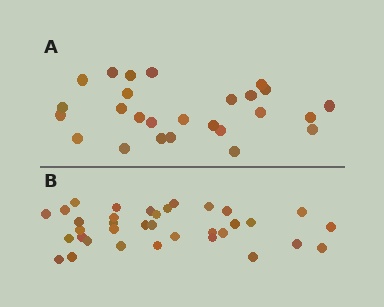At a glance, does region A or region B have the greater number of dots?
Region B (the bottom region) has more dots.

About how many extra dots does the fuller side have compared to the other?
Region B has roughly 8 or so more dots than region A.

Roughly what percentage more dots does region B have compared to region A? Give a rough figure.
About 35% more.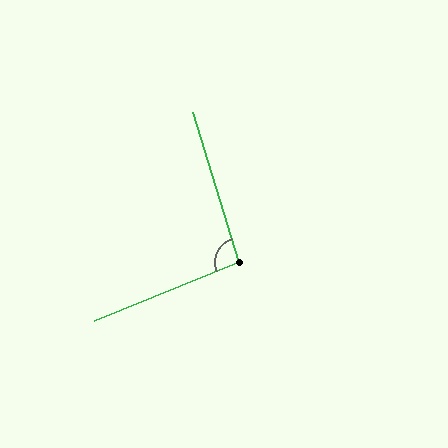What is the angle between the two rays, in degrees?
Approximately 95 degrees.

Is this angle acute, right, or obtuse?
It is obtuse.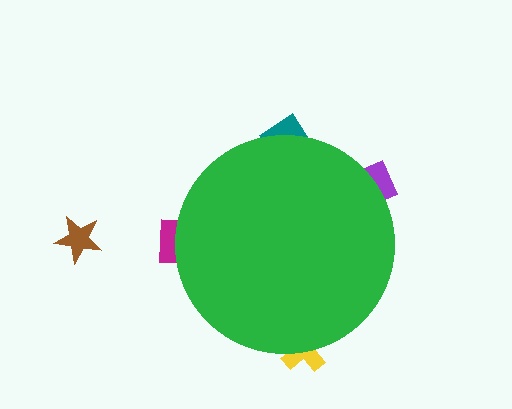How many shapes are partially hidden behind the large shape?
4 shapes are partially hidden.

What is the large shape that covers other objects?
A green circle.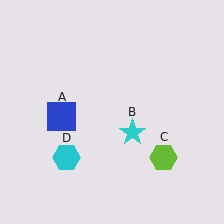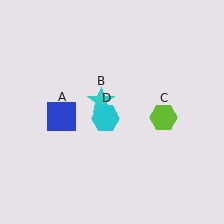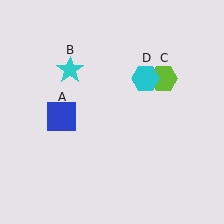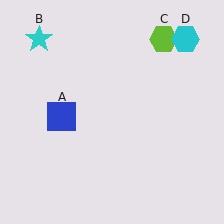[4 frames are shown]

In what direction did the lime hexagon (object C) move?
The lime hexagon (object C) moved up.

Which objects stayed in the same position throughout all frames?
Blue square (object A) remained stationary.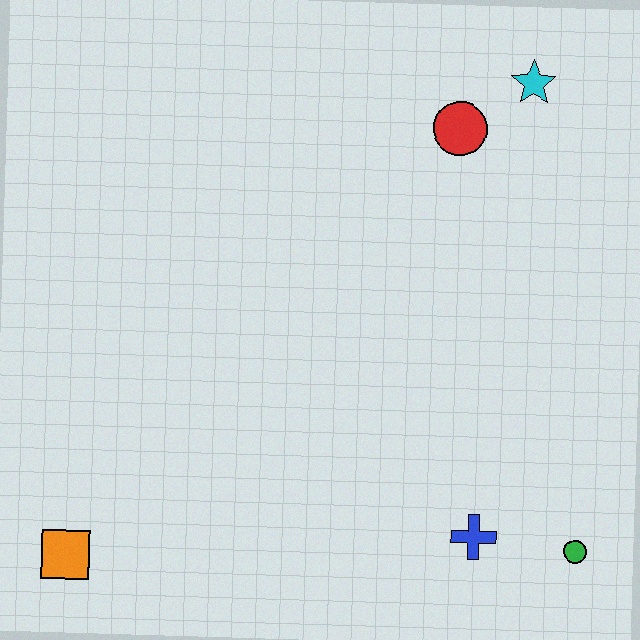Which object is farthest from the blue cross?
The cyan star is farthest from the blue cross.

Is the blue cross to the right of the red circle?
Yes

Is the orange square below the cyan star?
Yes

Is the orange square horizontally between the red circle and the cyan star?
No